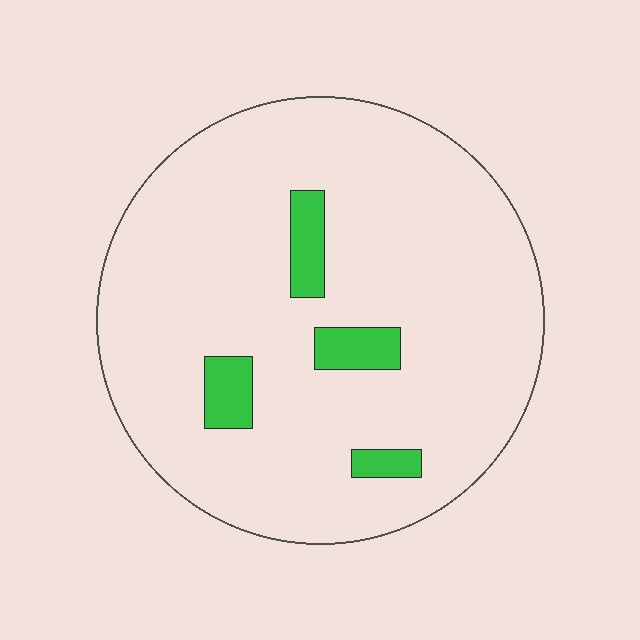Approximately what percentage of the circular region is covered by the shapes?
Approximately 10%.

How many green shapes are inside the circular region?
4.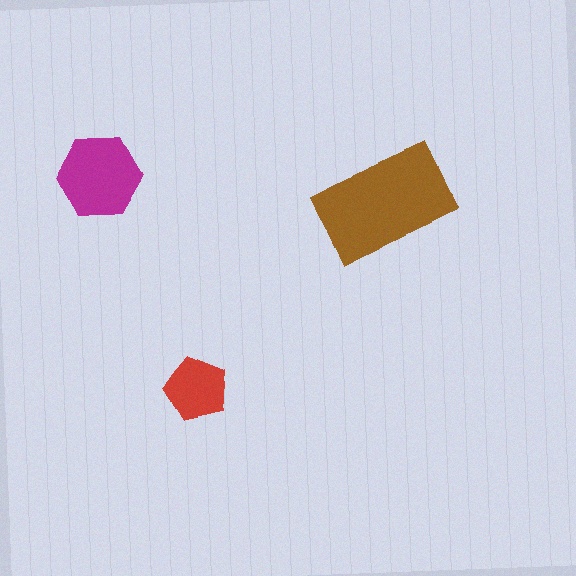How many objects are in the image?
There are 3 objects in the image.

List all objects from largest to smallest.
The brown rectangle, the magenta hexagon, the red pentagon.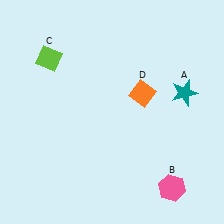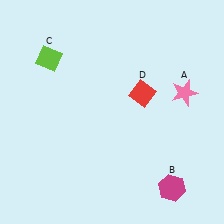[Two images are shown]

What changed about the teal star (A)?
In Image 1, A is teal. In Image 2, it changed to pink.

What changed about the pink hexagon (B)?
In Image 1, B is pink. In Image 2, it changed to magenta.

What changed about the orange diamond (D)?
In Image 1, D is orange. In Image 2, it changed to red.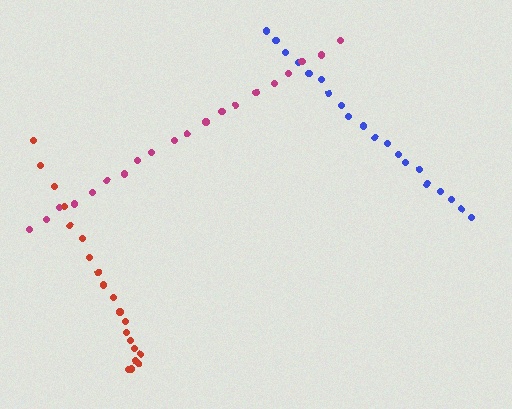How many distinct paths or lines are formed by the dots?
There are 3 distinct paths.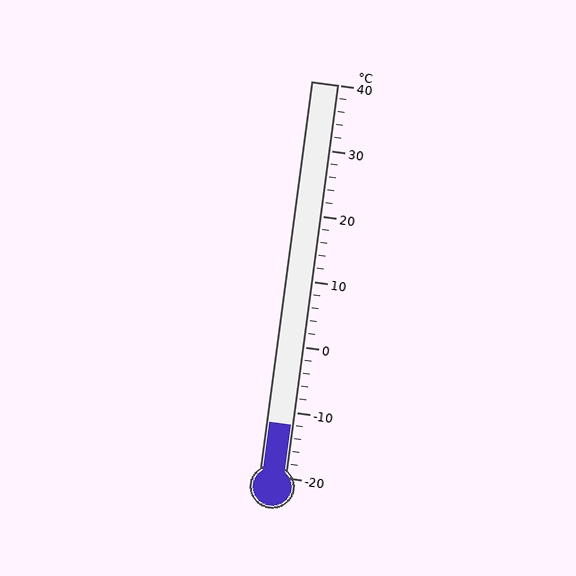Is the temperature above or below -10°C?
The temperature is below -10°C.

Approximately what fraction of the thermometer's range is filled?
The thermometer is filled to approximately 15% of its range.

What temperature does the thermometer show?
The thermometer shows approximately -12°C.